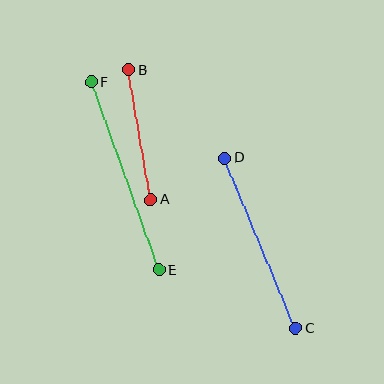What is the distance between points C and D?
The distance is approximately 184 pixels.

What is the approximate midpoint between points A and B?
The midpoint is at approximately (140, 135) pixels.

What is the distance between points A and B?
The distance is approximately 132 pixels.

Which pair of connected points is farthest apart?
Points E and F are farthest apart.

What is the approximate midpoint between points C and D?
The midpoint is at approximately (260, 243) pixels.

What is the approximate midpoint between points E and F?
The midpoint is at approximately (125, 176) pixels.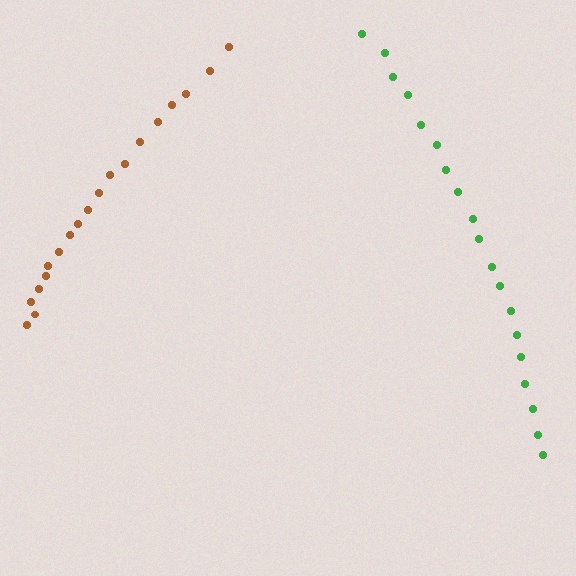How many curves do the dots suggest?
There are 2 distinct paths.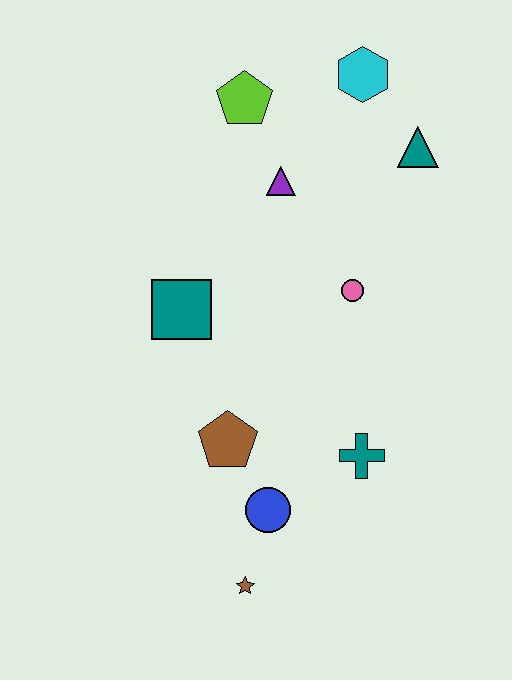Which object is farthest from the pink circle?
The brown star is farthest from the pink circle.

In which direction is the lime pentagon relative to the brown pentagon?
The lime pentagon is above the brown pentagon.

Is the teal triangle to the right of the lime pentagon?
Yes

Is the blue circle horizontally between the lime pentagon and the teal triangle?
Yes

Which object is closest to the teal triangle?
The cyan hexagon is closest to the teal triangle.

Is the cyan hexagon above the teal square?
Yes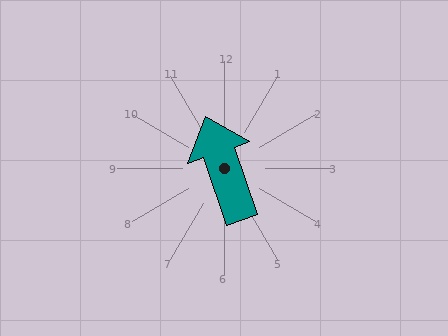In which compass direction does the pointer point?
North.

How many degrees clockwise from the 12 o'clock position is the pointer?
Approximately 341 degrees.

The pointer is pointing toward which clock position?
Roughly 11 o'clock.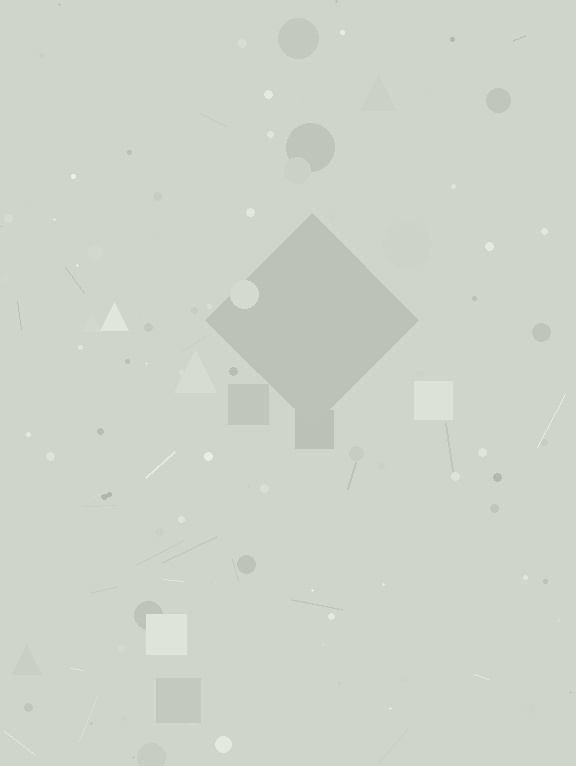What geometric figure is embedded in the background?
A diamond is embedded in the background.